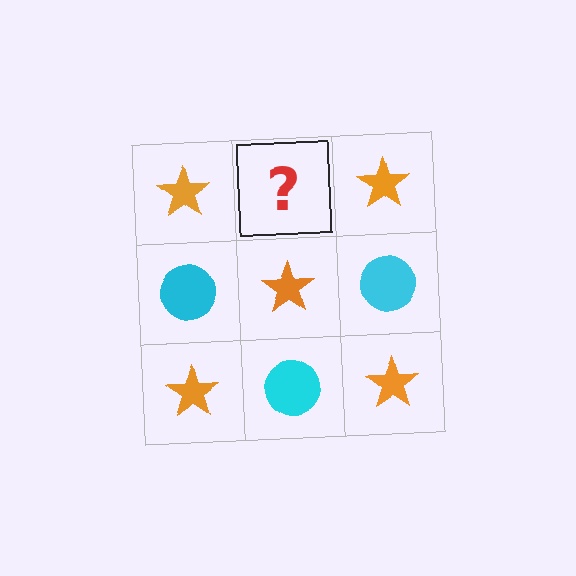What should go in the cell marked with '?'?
The missing cell should contain a cyan circle.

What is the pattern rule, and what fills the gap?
The rule is that it alternates orange star and cyan circle in a checkerboard pattern. The gap should be filled with a cyan circle.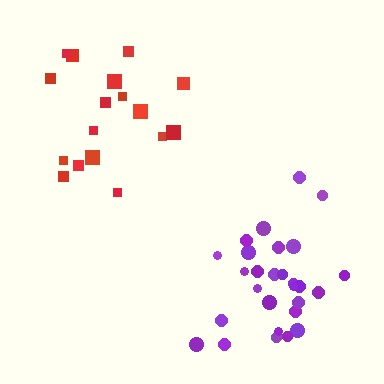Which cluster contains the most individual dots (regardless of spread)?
Purple (29).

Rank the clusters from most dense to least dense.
purple, red.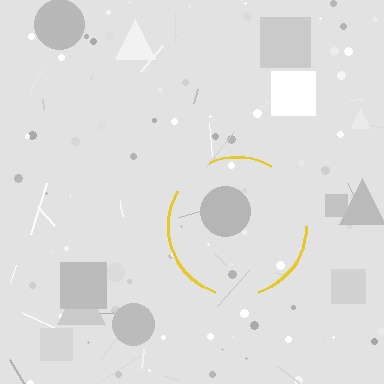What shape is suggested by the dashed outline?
The dashed outline suggests a circle.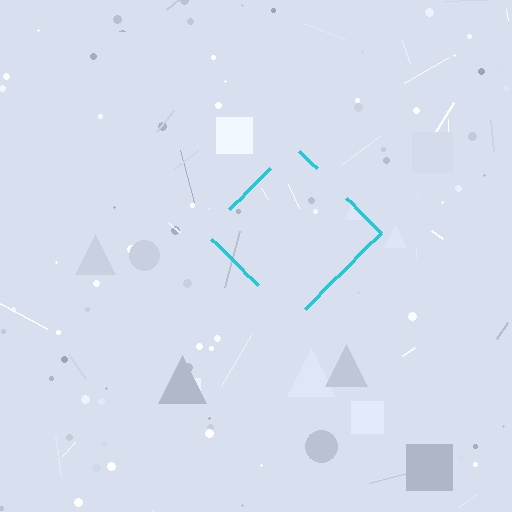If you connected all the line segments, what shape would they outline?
They would outline a diamond.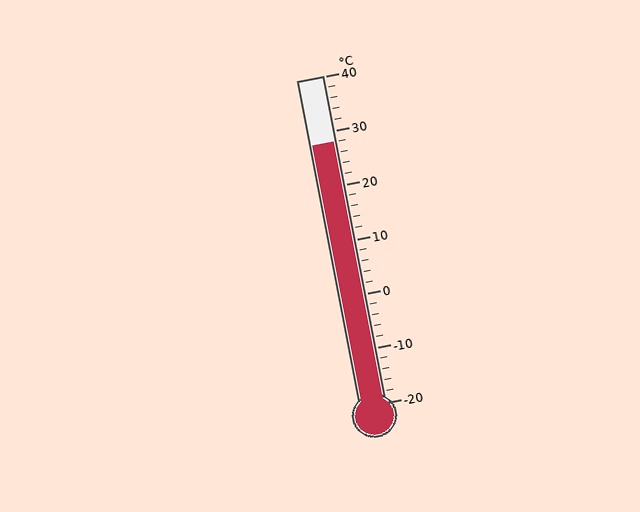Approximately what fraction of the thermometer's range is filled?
The thermometer is filled to approximately 80% of its range.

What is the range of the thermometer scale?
The thermometer scale ranges from -20°C to 40°C.